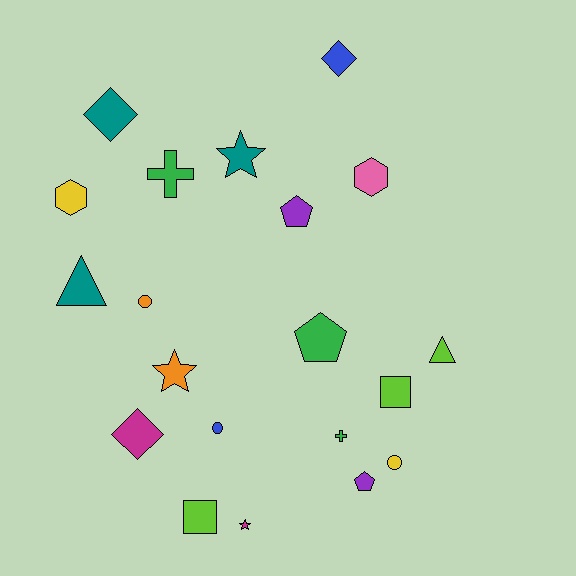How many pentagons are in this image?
There are 3 pentagons.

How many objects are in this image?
There are 20 objects.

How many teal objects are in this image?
There are 3 teal objects.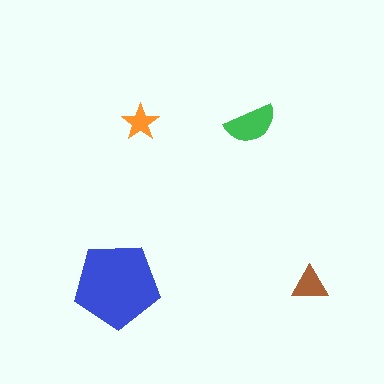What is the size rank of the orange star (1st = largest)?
4th.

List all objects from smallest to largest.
The orange star, the brown triangle, the green semicircle, the blue pentagon.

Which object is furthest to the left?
The blue pentagon is leftmost.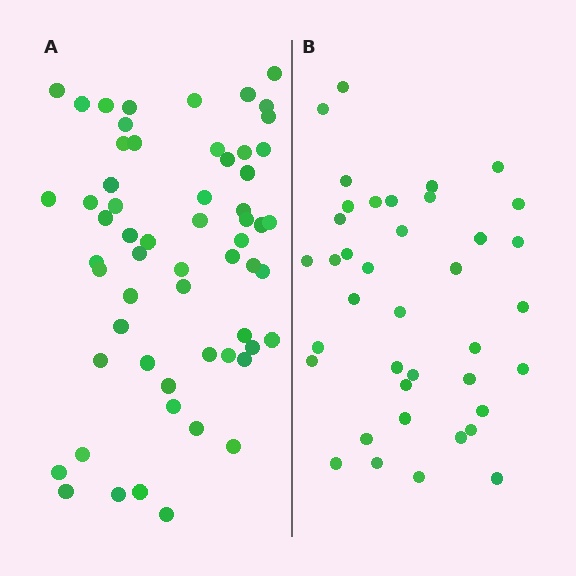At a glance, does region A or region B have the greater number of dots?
Region A (the left region) has more dots.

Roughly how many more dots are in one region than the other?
Region A has approximately 20 more dots than region B.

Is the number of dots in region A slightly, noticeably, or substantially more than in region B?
Region A has substantially more. The ratio is roughly 1.5 to 1.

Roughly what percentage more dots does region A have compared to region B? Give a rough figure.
About 50% more.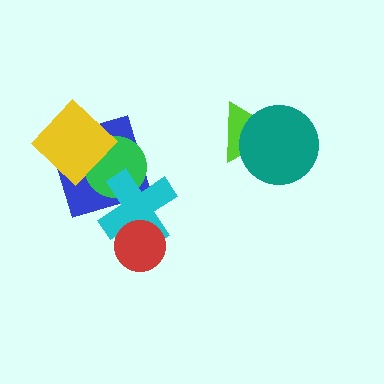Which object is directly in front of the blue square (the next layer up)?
The green circle is directly in front of the blue square.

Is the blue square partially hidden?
Yes, it is partially covered by another shape.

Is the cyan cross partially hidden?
Yes, it is partially covered by another shape.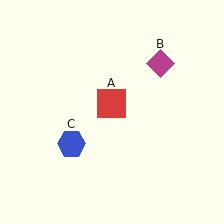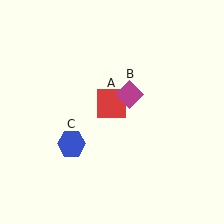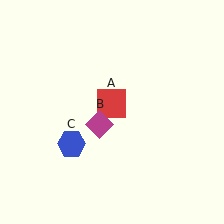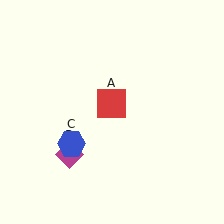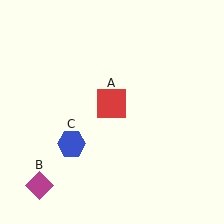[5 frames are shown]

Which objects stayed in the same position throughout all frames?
Red square (object A) and blue hexagon (object C) remained stationary.